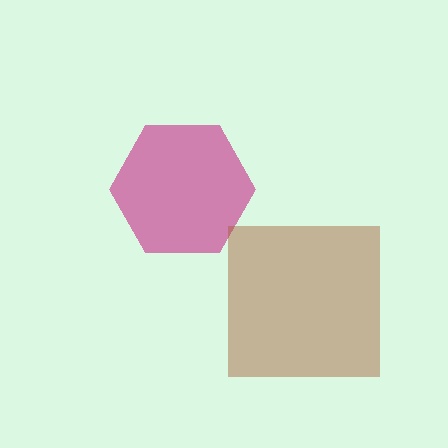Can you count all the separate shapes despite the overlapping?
Yes, there are 2 separate shapes.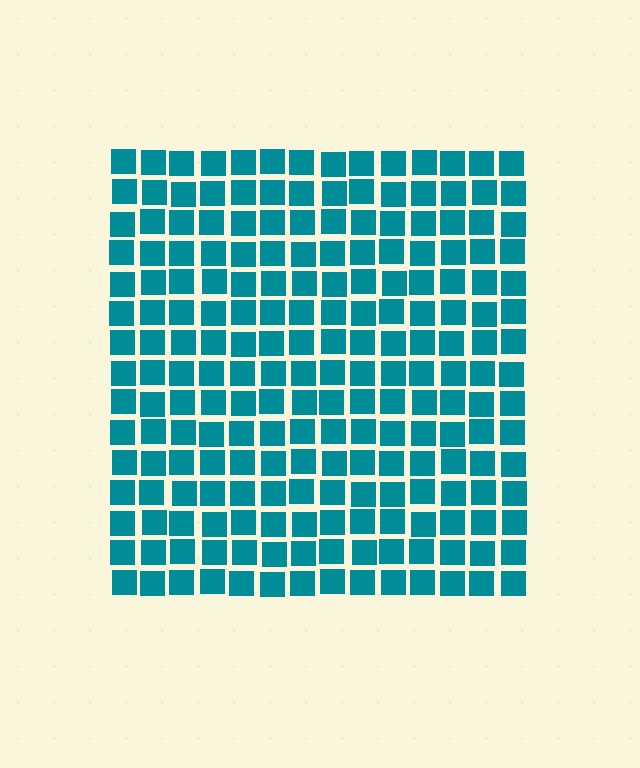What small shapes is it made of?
It is made of small squares.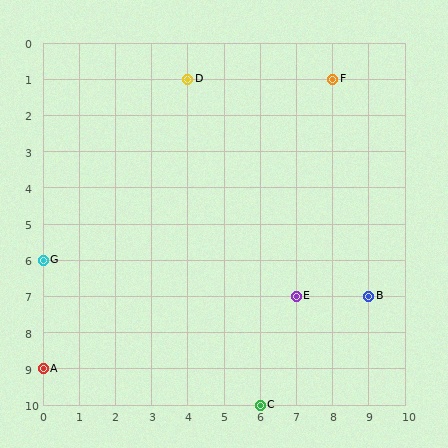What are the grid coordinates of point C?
Point C is at grid coordinates (6, 10).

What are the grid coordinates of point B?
Point B is at grid coordinates (9, 7).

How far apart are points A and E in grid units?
Points A and E are 7 columns and 2 rows apart (about 7.3 grid units diagonally).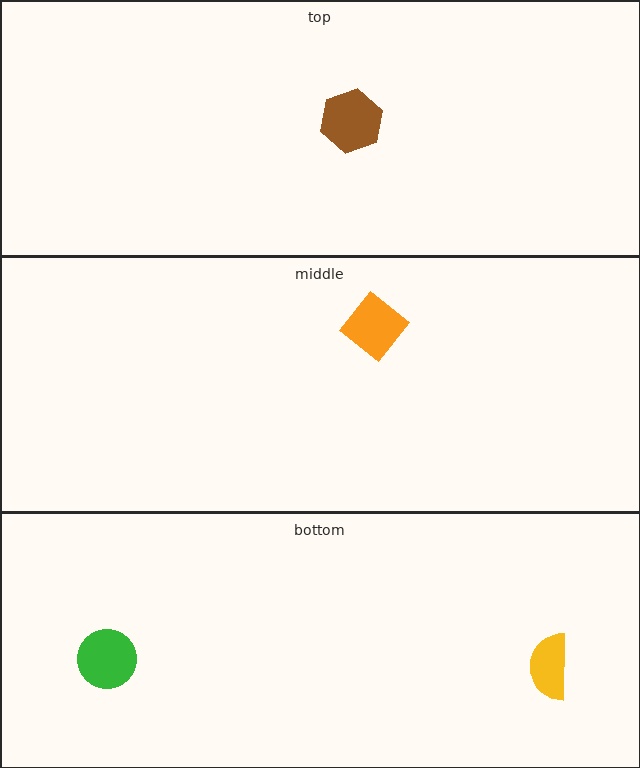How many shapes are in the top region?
1.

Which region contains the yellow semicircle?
The bottom region.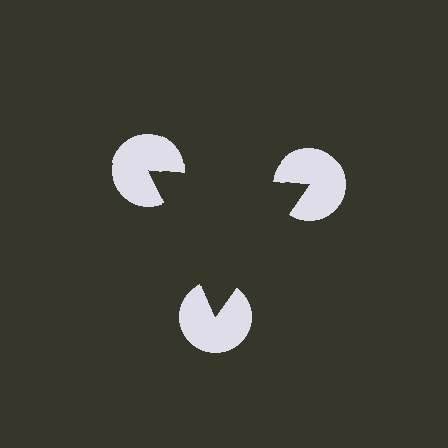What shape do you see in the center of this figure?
An illusory triangle — its edges are inferred from the aligned wedge cuts in the pac-man discs, not physically drawn.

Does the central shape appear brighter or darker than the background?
It typically appears slightly darker than the background, even though no actual brightness change is drawn.